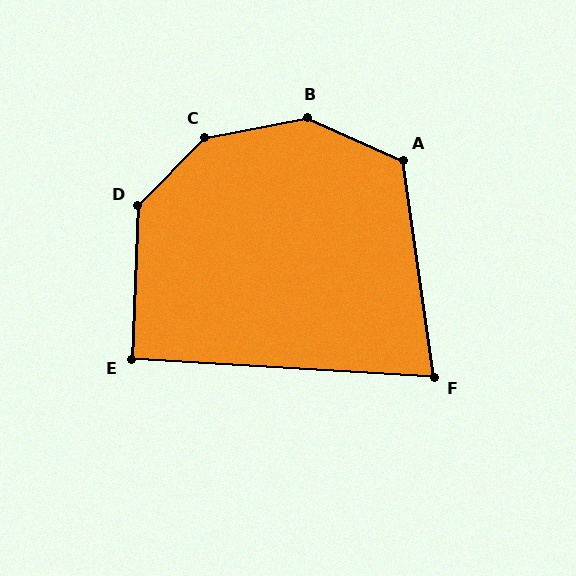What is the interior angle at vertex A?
Approximately 122 degrees (obtuse).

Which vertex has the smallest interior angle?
F, at approximately 78 degrees.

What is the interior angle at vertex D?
Approximately 137 degrees (obtuse).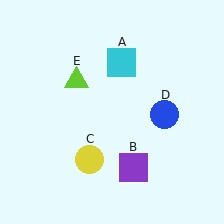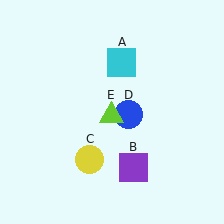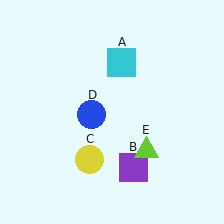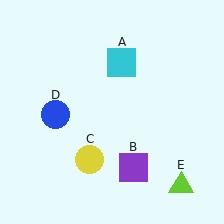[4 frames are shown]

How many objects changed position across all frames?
2 objects changed position: blue circle (object D), lime triangle (object E).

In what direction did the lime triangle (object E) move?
The lime triangle (object E) moved down and to the right.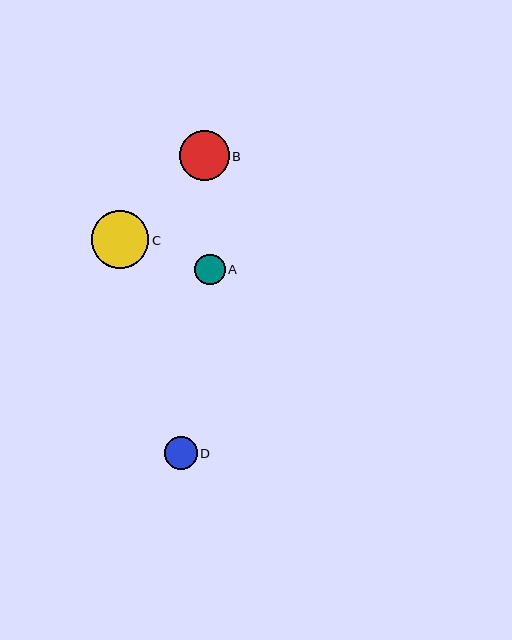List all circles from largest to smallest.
From largest to smallest: C, B, D, A.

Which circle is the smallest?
Circle A is the smallest with a size of approximately 31 pixels.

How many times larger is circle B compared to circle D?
Circle B is approximately 1.5 times the size of circle D.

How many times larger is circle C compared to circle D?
Circle C is approximately 1.8 times the size of circle D.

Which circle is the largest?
Circle C is the largest with a size of approximately 58 pixels.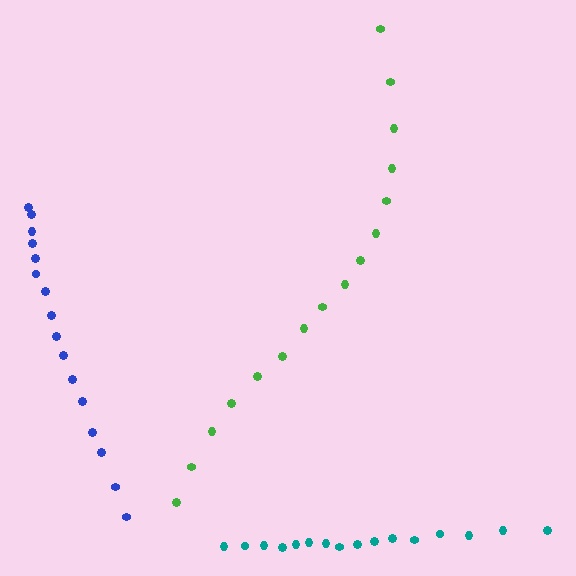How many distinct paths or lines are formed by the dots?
There are 3 distinct paths.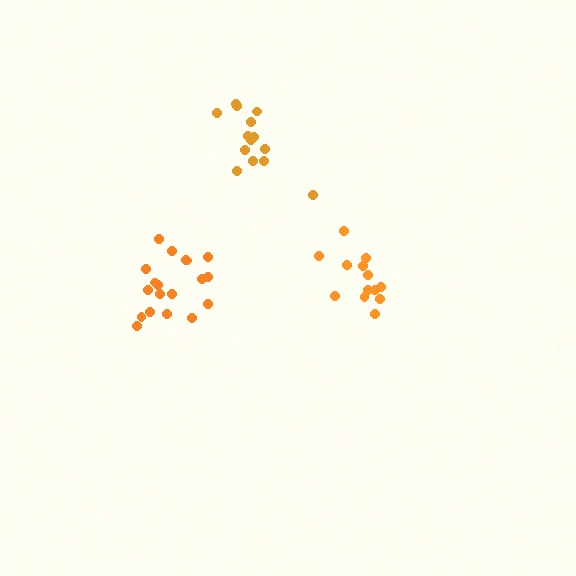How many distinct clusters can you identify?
There are 3 distinct clusters.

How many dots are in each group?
Group 1: 14 dots, Group 2: 19 dots, Group 3: 13 dots (46 total).